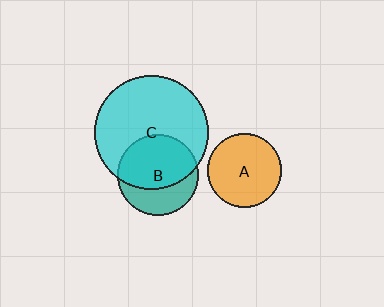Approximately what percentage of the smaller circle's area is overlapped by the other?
Approximately 65%.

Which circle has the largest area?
Circle C (cyan).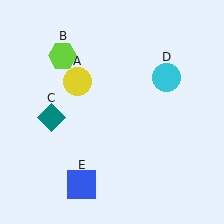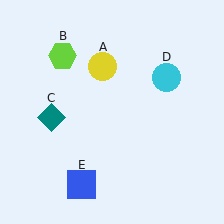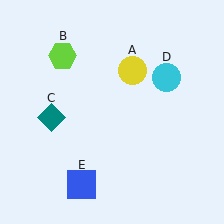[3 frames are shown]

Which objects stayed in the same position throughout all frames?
Lime hexagon (object B) and teal diamond (object C) and cyan circle (object D) and blue square (object E) remained stationary.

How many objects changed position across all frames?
1 object changed position: yellow circle (object A).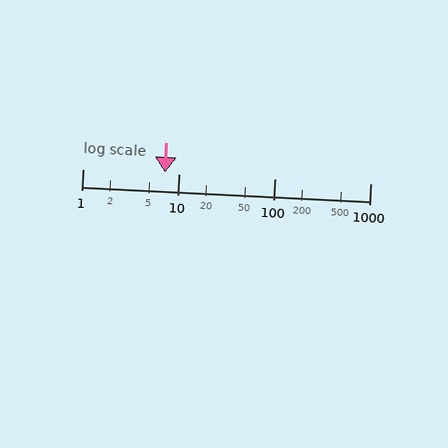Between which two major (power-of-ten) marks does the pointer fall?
The pointer is between 1 and 10.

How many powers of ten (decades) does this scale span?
The scale spans 3 decades, from 1 to 1000.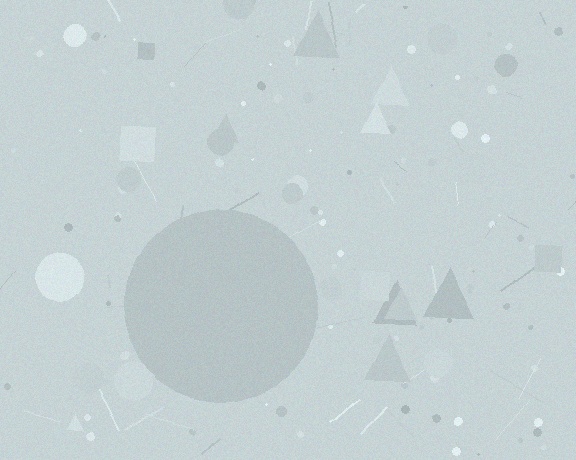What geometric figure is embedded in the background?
A circle is embedded in the background.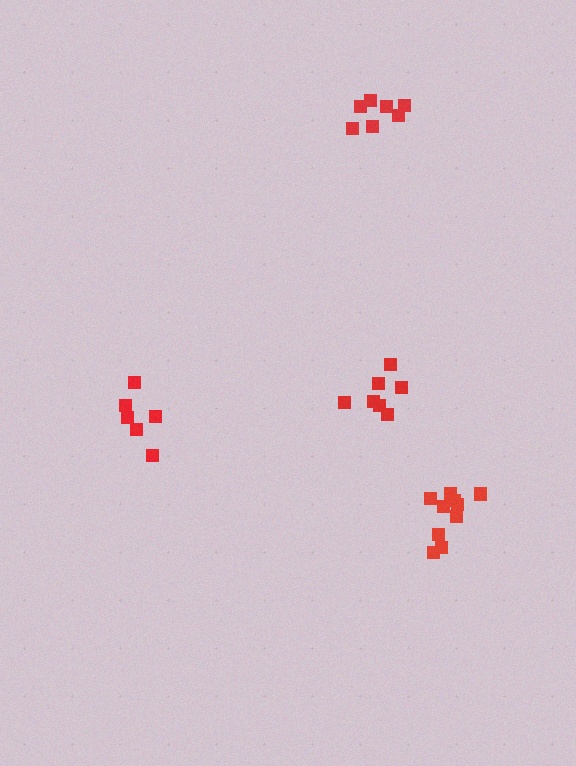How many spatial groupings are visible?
There are 4 spatial groupings.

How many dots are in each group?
Group 1: 7 dots, Group 2: 6 dots, Group 3: 7 dots, Group 4: 11 dots (31 total).